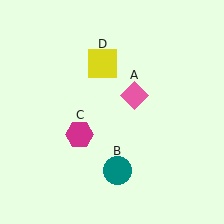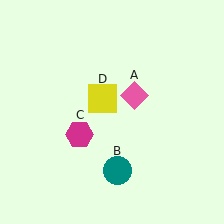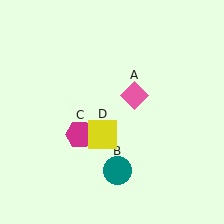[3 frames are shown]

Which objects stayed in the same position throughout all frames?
Pink diamond (object A) and teal circle (object B) and magenta hexagon (object C) remained stationary.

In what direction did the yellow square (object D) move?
The yellow square (object D) moved down.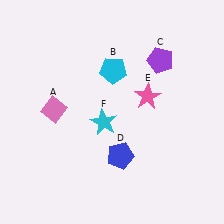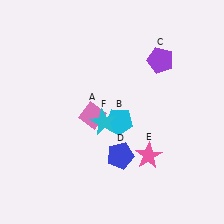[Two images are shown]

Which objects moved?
The objects that moved are: the pink diamond (A), the cyan pentagon (B), the pink star (E).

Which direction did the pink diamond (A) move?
The pink diamond (A) moved right.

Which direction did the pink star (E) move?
The pink star (E) moved down.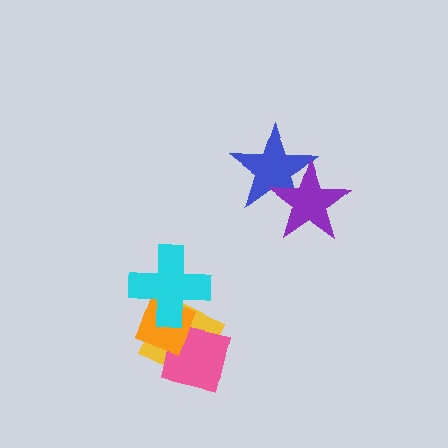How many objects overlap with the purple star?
1 object overlaps with the purple star.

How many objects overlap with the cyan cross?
2 objects overlap with the cyan cross.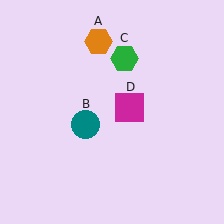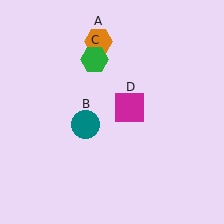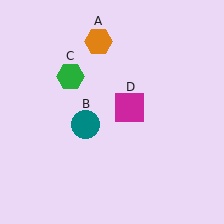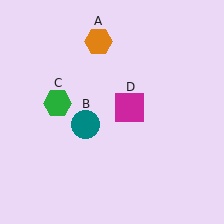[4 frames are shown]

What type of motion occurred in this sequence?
The green hexagon (object C) rotated counterclockwise around the center of the scene.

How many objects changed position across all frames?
1 object changed position: green hexagon (object C).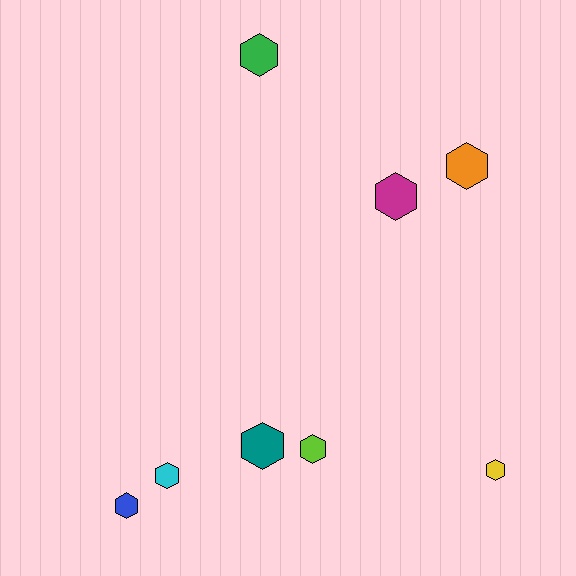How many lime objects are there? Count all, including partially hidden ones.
There is 1 lime object.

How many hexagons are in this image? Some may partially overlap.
There are 8 hexagons.